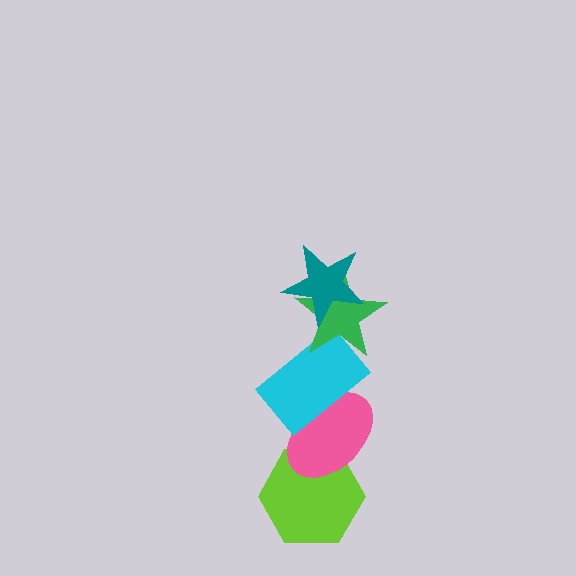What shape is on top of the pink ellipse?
The cyan rectangle is on top of the pink ellipse.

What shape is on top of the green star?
The teal star is on top of the green star.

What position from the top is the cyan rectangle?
The cyan rectangle is 3rd from the top.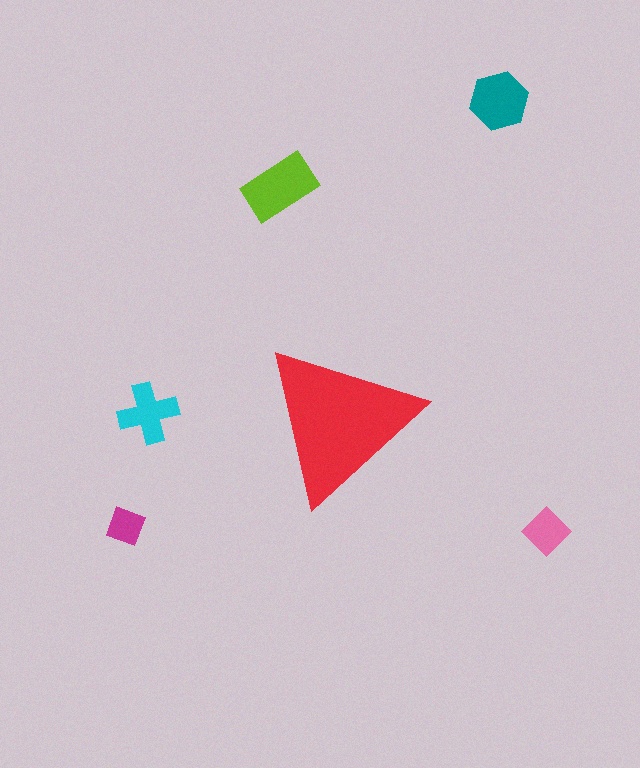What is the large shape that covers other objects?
A red triangle.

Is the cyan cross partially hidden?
No, the cyan cross is fully visible.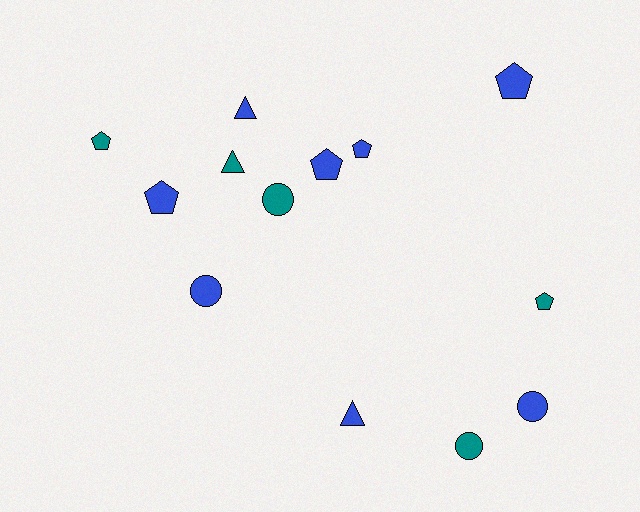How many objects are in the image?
There are 13 objects.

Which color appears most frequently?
Blue, with 8 objects.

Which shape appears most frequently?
Pentagon, with 6 objects.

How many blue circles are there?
There are 2 blue circles.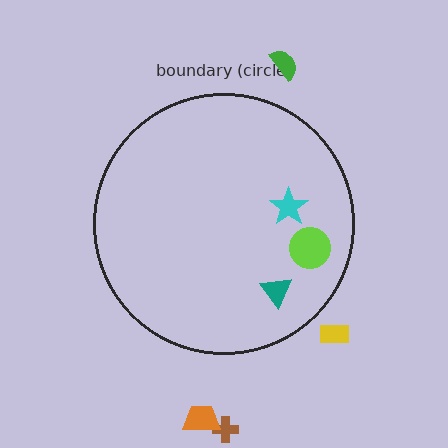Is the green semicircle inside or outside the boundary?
Outside.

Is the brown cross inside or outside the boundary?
Outside.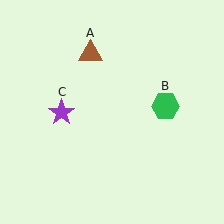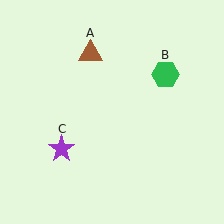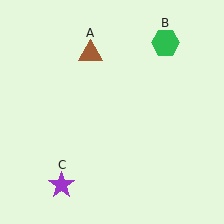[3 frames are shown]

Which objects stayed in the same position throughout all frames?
Brown triangle (object A) remained stationary.